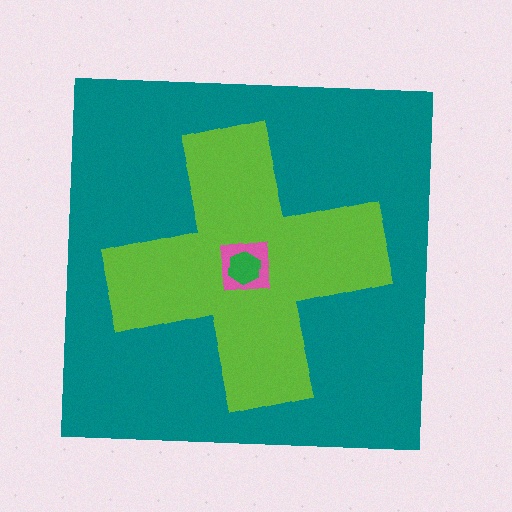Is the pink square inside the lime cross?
Yes.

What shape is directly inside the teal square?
The lime cross.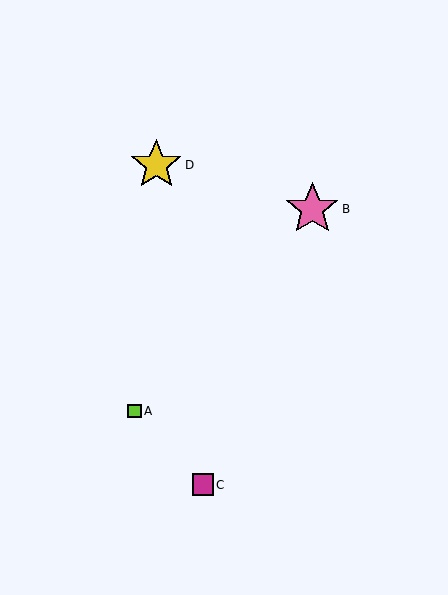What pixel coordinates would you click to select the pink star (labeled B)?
Click at (312, 209) to select the pink star B.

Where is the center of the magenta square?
The center of the magenta square is at (203, 485).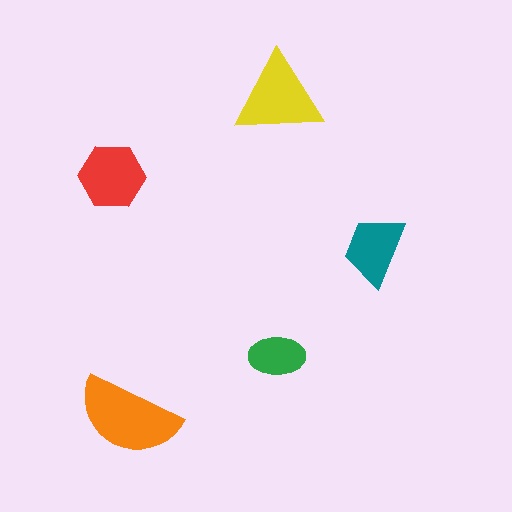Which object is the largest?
The orange semicircle.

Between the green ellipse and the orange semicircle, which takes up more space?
The orange semicircle.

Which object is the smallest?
The green ellipse.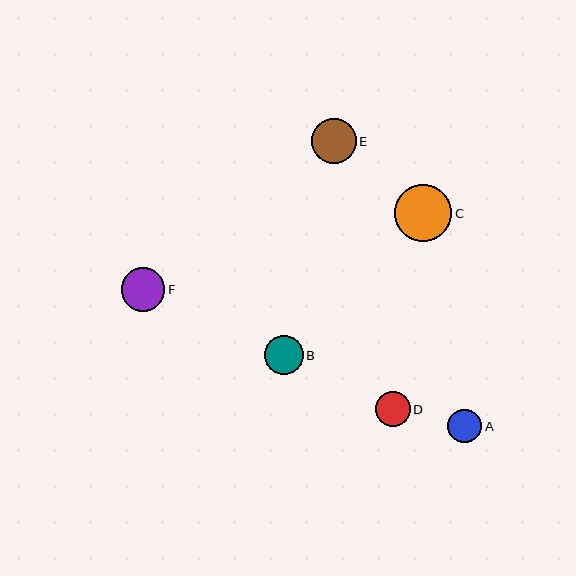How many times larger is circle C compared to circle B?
Circle C is approximately 1.5 times the size of circle B.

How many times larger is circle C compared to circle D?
Circle C is approximately 1.7 times the size of circle D.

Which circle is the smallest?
Circle A is the smallest with a size of approximately 34 pixels.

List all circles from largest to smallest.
From largest to smallest: C, E, F, B, D, A.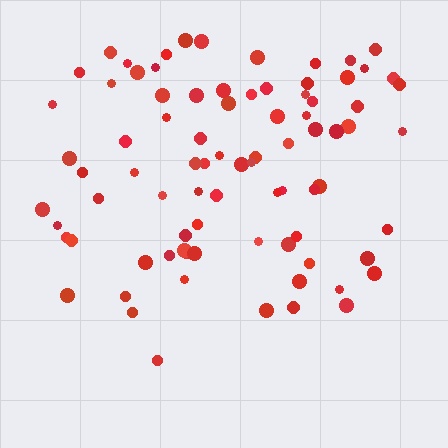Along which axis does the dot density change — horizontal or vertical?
Vertical.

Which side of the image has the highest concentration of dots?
The top.